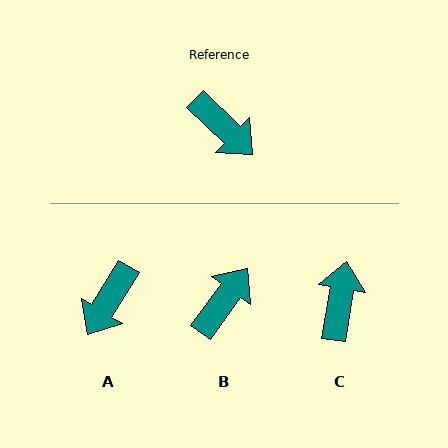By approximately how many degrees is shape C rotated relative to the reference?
Approximately 125 degrees counter-clockwise.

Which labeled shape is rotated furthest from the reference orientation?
C, about 125 degrees away.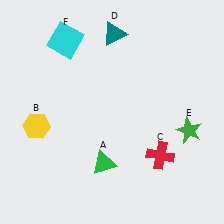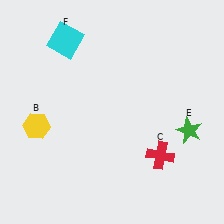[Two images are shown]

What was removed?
The teal triangle (D), the green triangle (A) were removed in Image 2.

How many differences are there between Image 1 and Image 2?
There are 2 differences between the two images.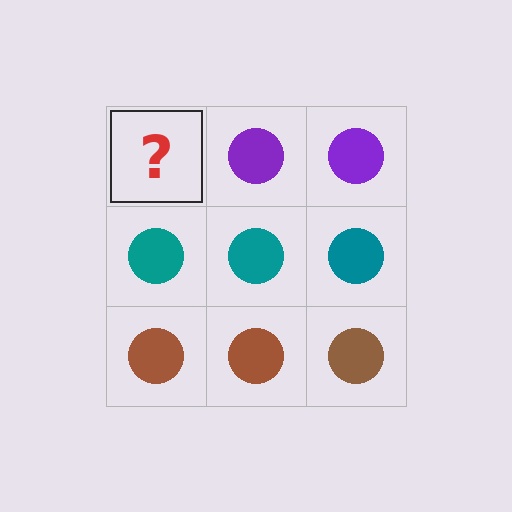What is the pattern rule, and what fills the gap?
The rule is that each row has a consistent color. The gap should be filled with a purple circle.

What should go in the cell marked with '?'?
The missing cell should contain a purple circle.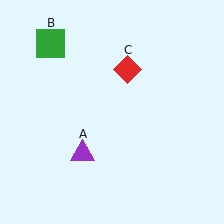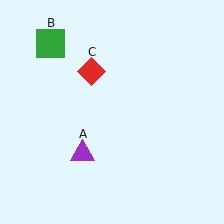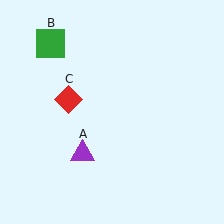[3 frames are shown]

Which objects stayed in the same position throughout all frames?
Purple triangle (object A) and green square (object B) remained stationary.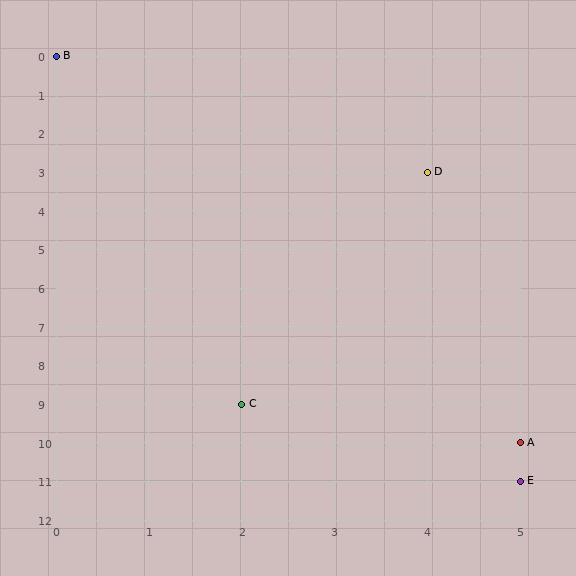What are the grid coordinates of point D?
Point D is at grid coordinates (4, 3).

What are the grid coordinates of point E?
Point E is at grid coordinates (5, 11).